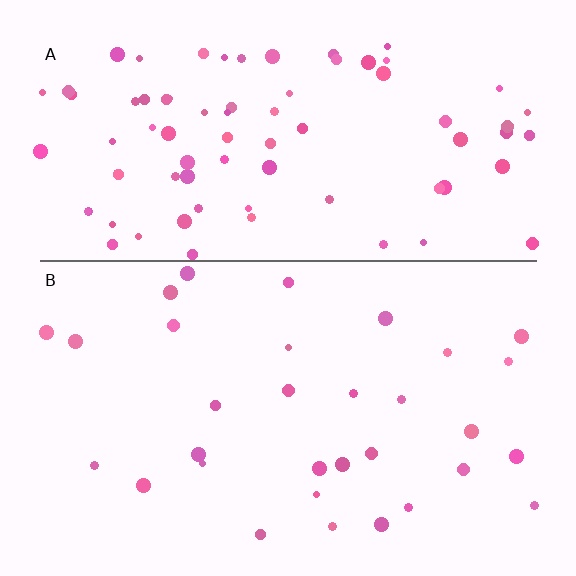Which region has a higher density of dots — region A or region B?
A (the top).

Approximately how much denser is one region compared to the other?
Approximately 2.4× — region A over region B.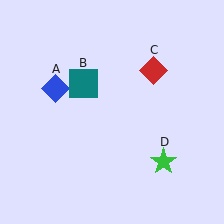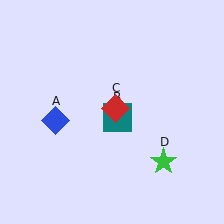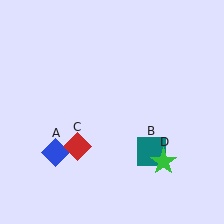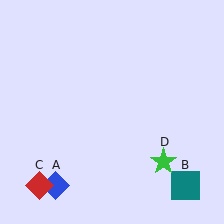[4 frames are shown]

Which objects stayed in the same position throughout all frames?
Green star (object D) remained stationary.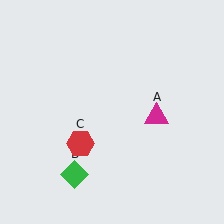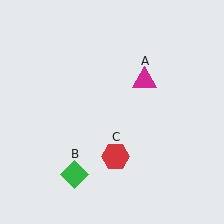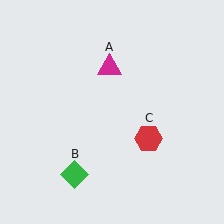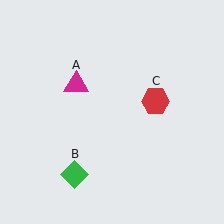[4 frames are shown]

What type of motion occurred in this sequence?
The magenta triangle (object A), red hexagon (object C) rotated counterclockwise around the center of the scene.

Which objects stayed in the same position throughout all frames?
Green diamond (object B) remained stationary.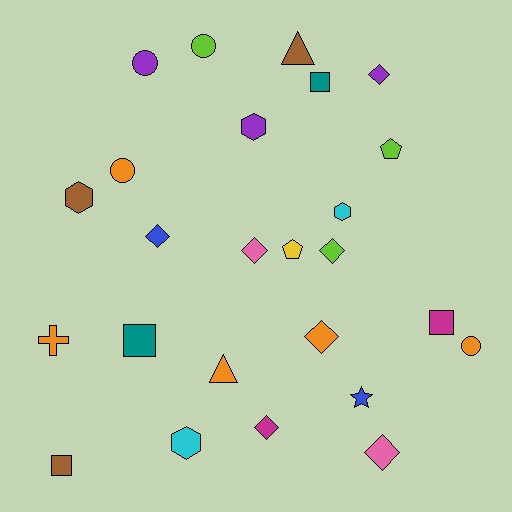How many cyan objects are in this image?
There are 2 cyan objects.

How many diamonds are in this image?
There are 7 diamonds.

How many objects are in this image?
There are 25 objects.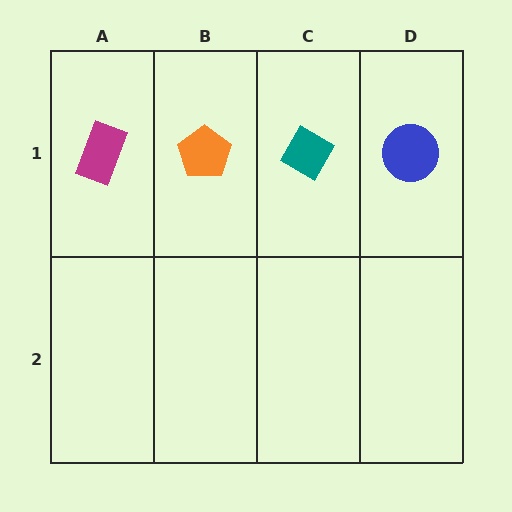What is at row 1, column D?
A blue circle.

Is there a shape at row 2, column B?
No, that cell is empty.